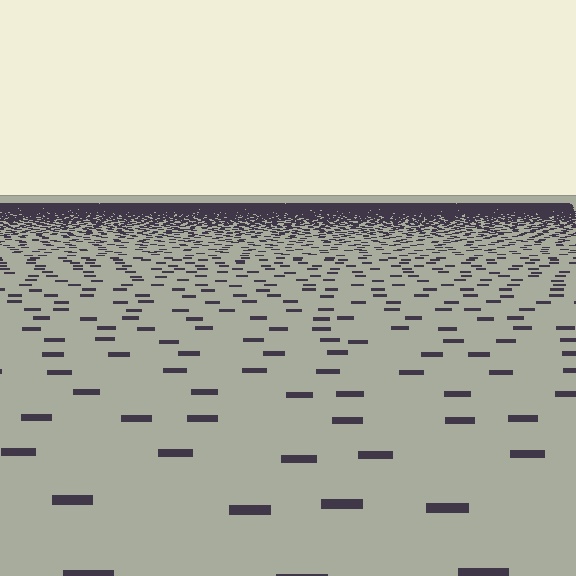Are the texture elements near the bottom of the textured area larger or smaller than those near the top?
Larger. Near the bottom, elements are closer to the viewer and appear at a bigger on-screen size.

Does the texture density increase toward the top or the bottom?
Density increases toward the top.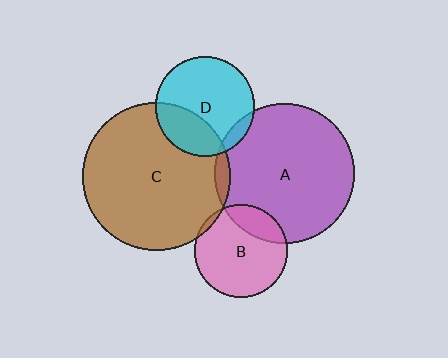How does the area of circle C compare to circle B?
Approximately 2.5 times.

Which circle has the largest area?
Circle C (brown).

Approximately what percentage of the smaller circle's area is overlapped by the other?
Approximately 30%.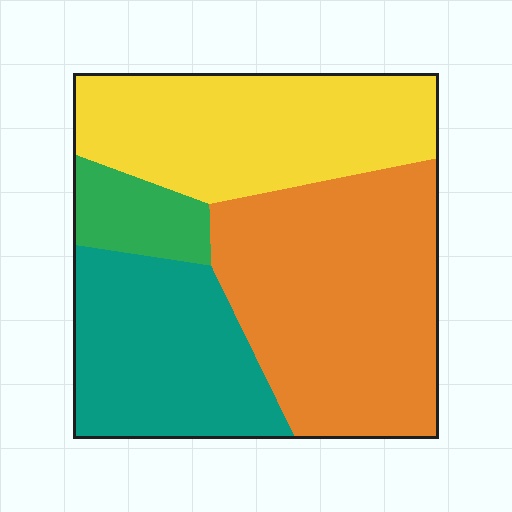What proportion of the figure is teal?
Teal covers 24% of the figure.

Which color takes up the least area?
Green, at roughly 10%.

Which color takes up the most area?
Orange, at roughly 40%.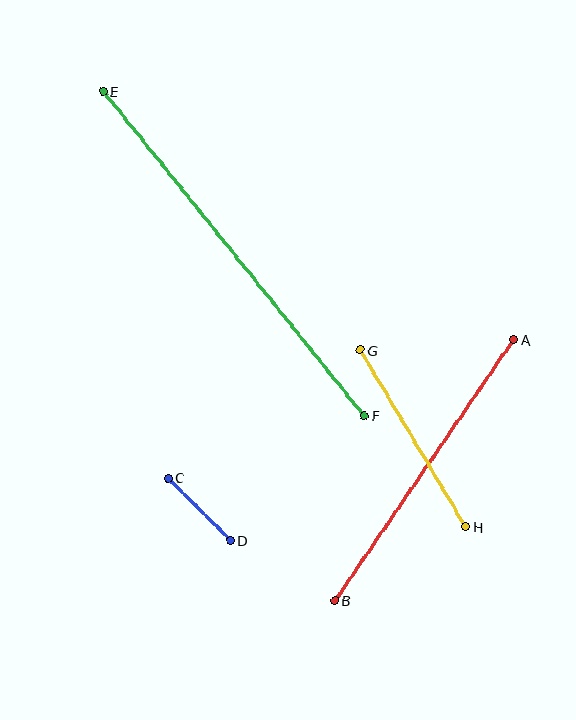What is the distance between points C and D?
The distance is approximately 88 pixels.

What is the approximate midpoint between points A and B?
The midpoint is at approximately (424, 470) pixels.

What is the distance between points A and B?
The distance is approximately 316 pixels.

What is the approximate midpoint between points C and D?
The midpoint is at approximately (199, 509) pixels.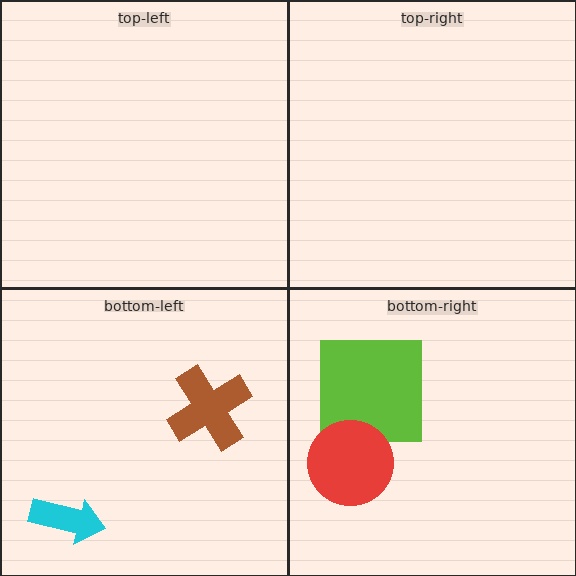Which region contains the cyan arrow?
The bottom-left region.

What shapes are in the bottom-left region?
The cyan arrow, the brown cross.